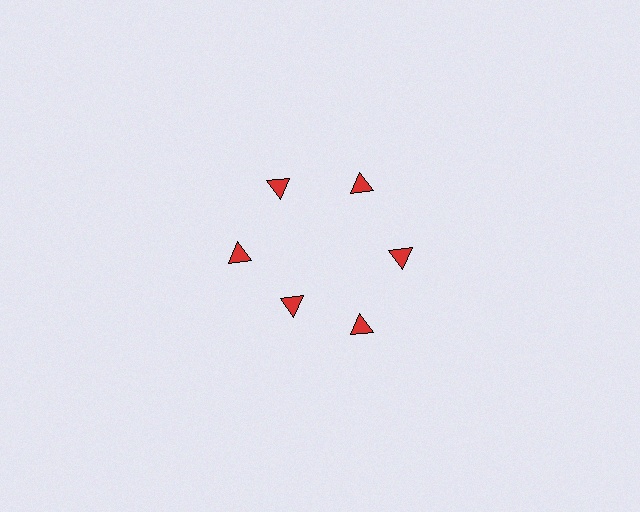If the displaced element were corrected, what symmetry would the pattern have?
It would have 6-fold rotational symmetry — the pattern would map onto itself every 60 degrees.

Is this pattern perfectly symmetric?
No. The 6 red triangles are arranged in a ring, but one element near the 7 o'clock position is pulled inward toward the center, breaking the 6-fold rotational symmetry.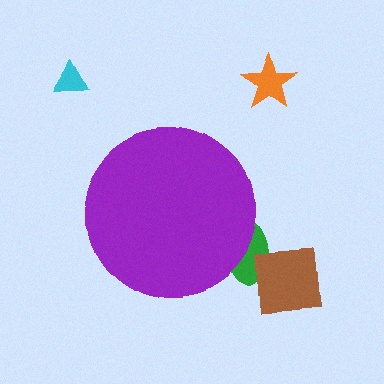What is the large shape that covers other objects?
A purple circle.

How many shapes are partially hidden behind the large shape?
1 shape is partially hidden.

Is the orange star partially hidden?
No, the orange star is fully visible.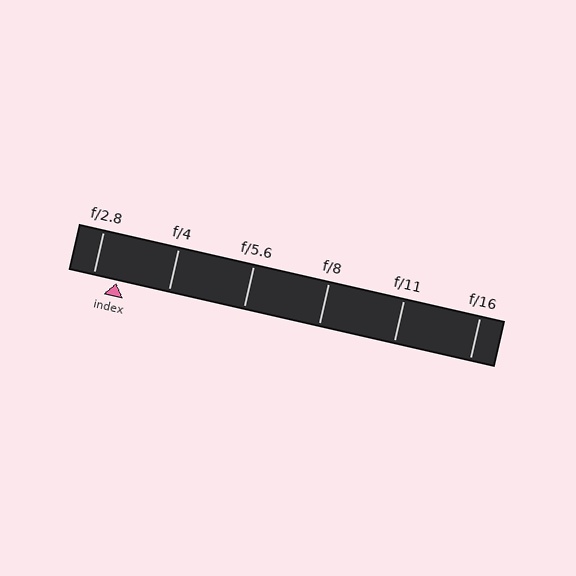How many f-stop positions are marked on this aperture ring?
There are 6 f-stop positions marked.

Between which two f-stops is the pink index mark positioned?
The index mark is between f/2.8 and f/4.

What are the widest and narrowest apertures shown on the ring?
The widest aperture shown is f/2.8 and the narrowest is f/16.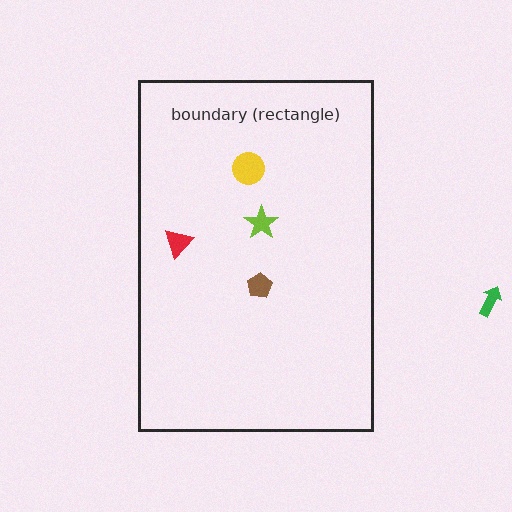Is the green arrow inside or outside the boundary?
Outside.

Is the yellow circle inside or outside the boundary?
Inside.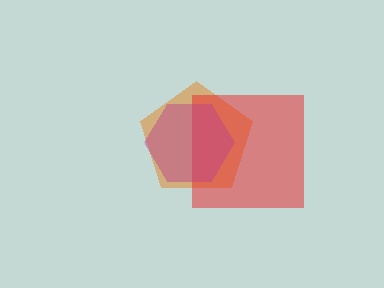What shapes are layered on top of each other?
The layered shapes are: an orange pentagon, a red square, a magenta hexagon.